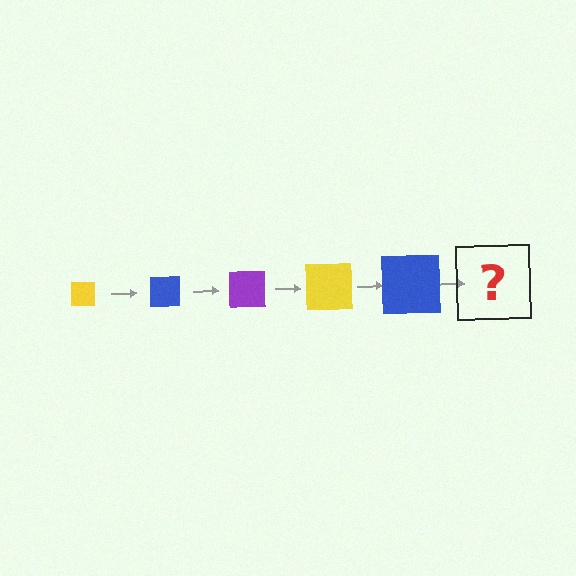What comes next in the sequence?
The next element should be a purple square, larger than the previous one.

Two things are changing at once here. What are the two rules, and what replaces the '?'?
The two rules are that the square grows larger each step and the color cycles through yellow, blue, and purple. The '?' should be a purple square, larger than the previous one.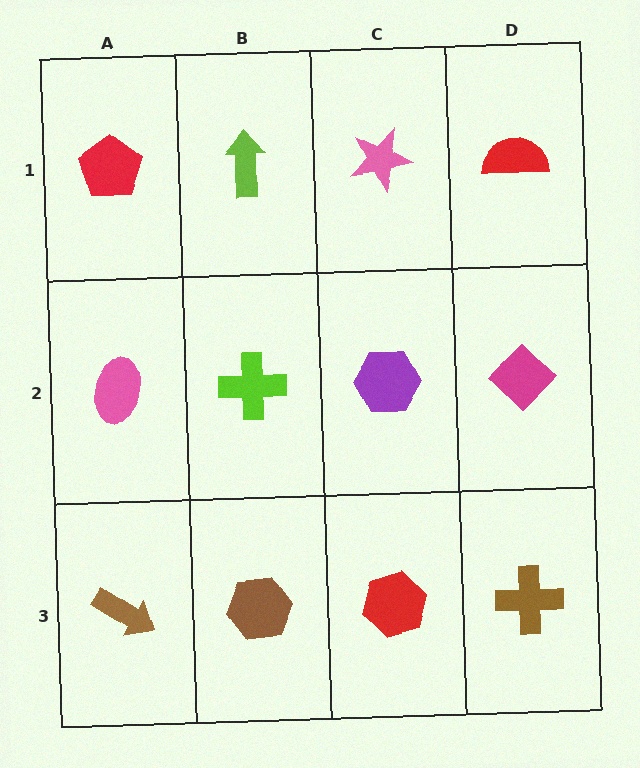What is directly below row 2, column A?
A brown arrow.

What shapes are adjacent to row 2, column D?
A red semicircle (row 1, column D), a brown cross (row 3, column D), a purple hexagon (row 2, column C).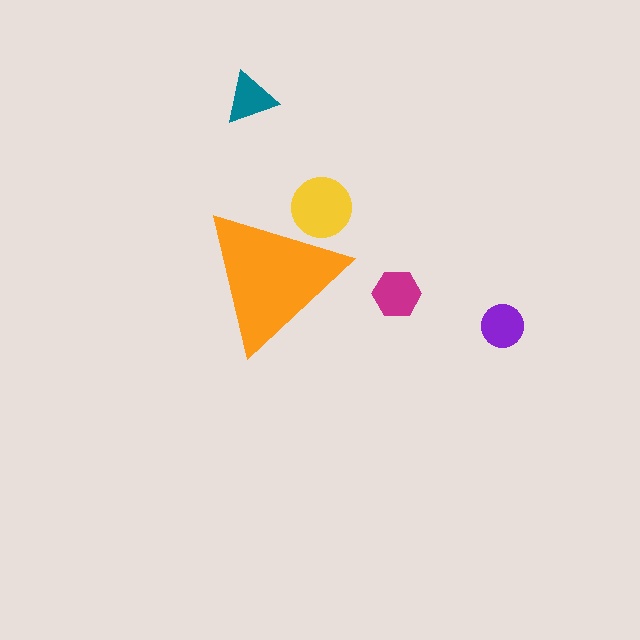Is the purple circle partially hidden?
No, the purple circle is fully visible.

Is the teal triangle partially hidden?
No, the teal triangle is fully visible.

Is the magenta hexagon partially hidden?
No, the magenta hexagon is fully visible.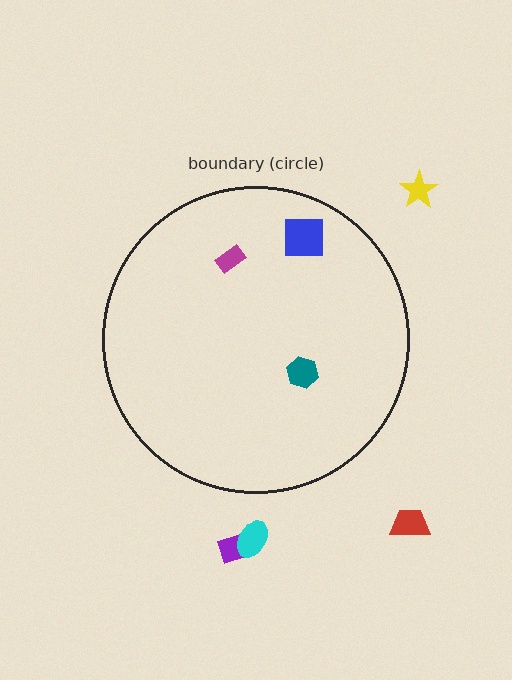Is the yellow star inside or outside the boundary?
Outside.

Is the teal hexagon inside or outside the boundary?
Inside.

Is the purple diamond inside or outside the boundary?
Outside.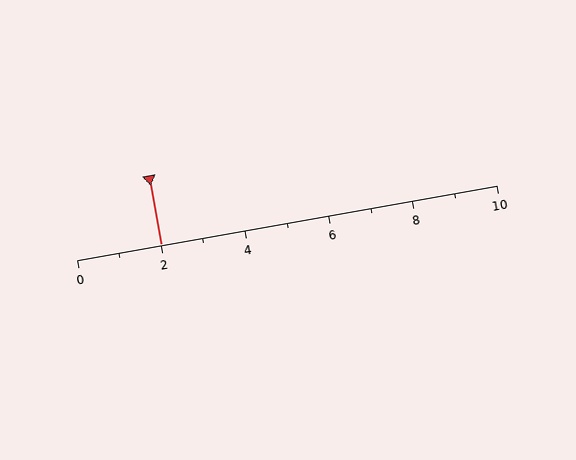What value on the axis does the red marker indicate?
The marker indicates approximately 2.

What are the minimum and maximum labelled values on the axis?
The axis runs from 0 to 10.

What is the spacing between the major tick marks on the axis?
The major ticks are spaced 2 apart.